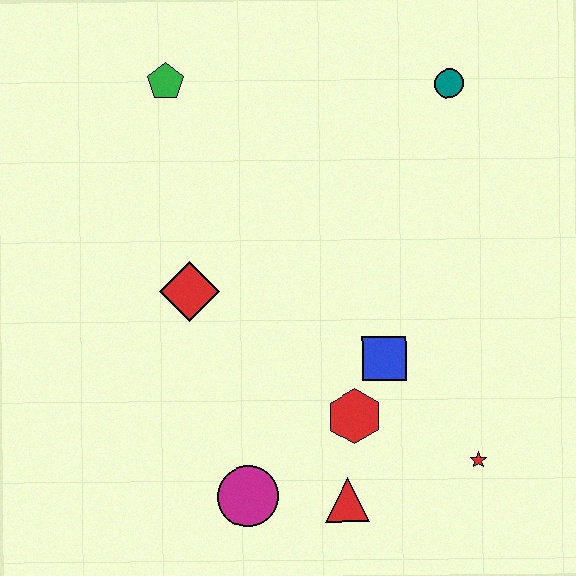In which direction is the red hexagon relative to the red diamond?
The red hexagon is to the right of the red diamond.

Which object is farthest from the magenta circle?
The teal circle is farthest from the magenta circle.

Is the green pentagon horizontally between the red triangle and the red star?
No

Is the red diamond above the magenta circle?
Yes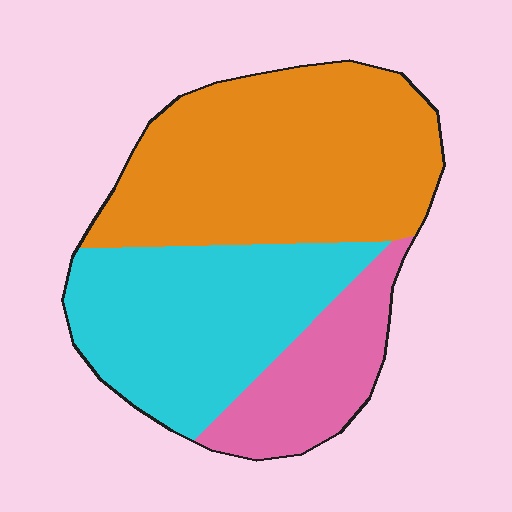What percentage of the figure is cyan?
Cyan covers about 35% of the figure.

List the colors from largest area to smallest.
From largest to smallest: orange, cyan, pink.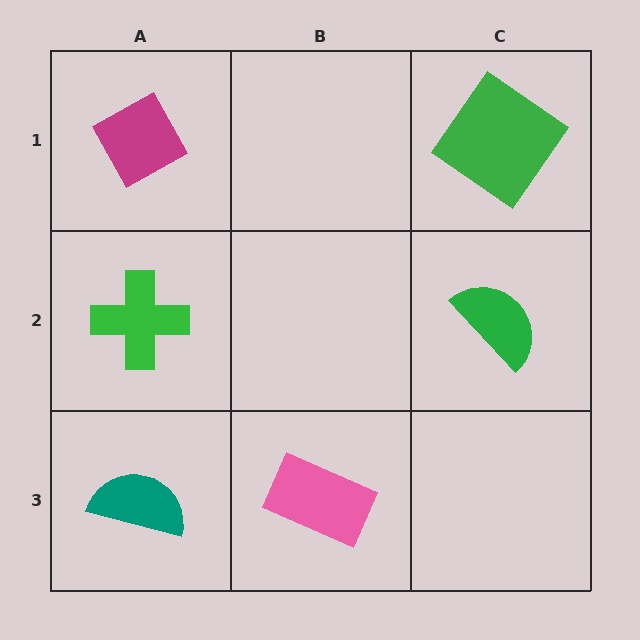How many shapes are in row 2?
2 shapes.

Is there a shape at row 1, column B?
No, that cell is empty.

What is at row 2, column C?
A green semicircle.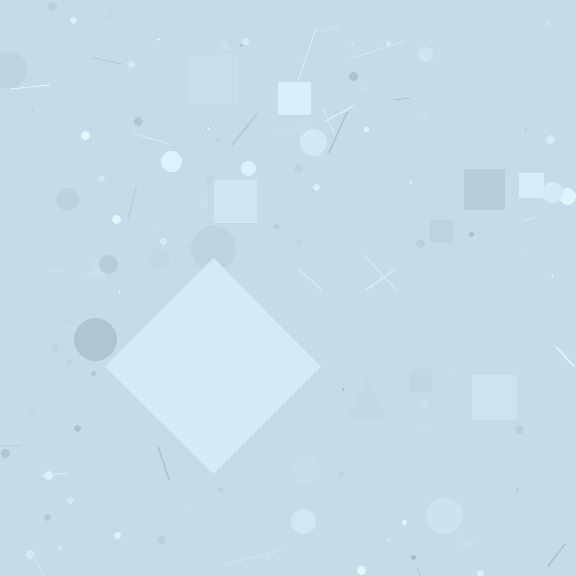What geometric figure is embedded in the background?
A diamond is embedded in the background.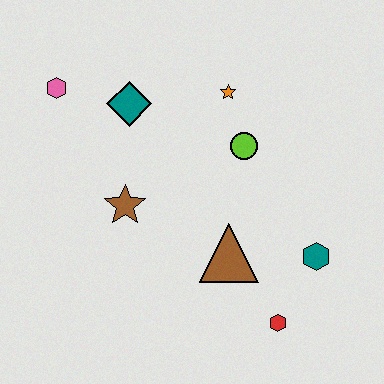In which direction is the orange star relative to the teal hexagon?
The orange star is above the teal hexagon.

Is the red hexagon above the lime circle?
No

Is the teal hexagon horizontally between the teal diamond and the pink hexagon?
No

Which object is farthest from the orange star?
The red hexagon is farthest from the orange star.